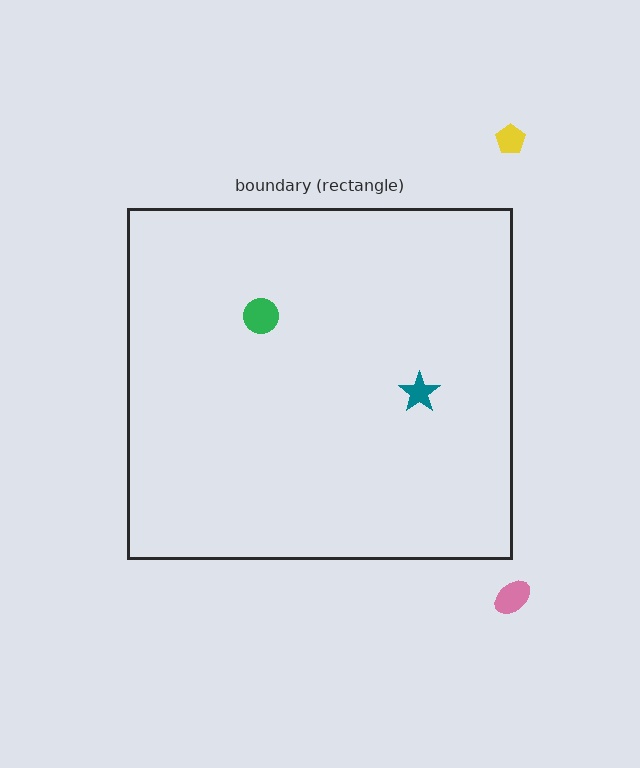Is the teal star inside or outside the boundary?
Inside.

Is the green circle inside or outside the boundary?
Inside.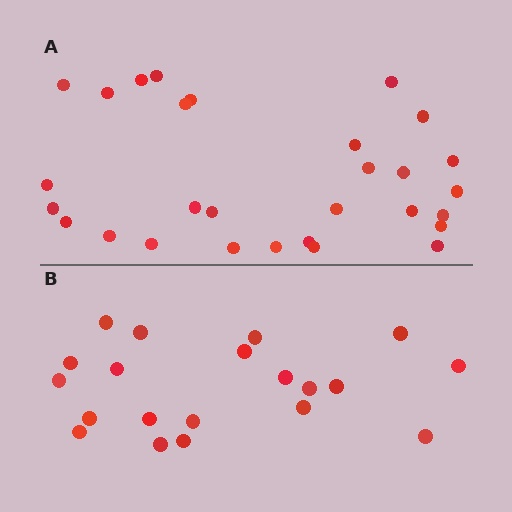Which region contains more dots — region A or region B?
Region A (the top region) has more dots.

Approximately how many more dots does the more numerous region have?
Region A has roughly 8 or so more dots than region B.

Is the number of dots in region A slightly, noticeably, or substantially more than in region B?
Region A has substantially more. The ratio is roughly 1.4 to 1.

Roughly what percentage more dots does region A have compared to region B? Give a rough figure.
About 45% more.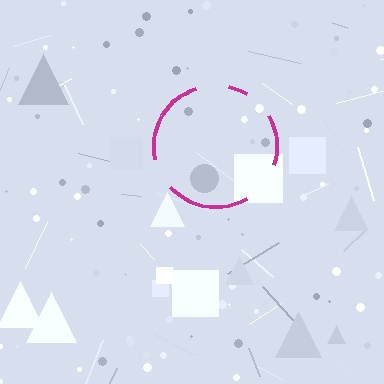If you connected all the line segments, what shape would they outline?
They would outline a circle.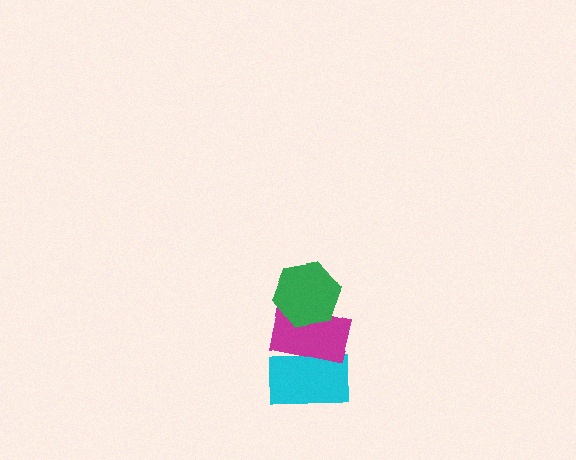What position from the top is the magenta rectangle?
The magenta rectangle is 2nd from the top.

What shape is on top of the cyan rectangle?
The magenta rectangle is on top of the cyan rectangle.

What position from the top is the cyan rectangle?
The cyan rectangle is 3rd from the top.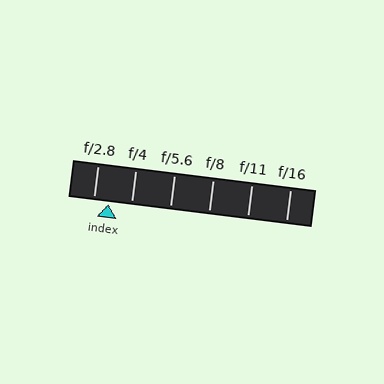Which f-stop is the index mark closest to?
The index mark is closest to f/2.8.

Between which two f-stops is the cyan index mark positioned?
The index mark is between f/2.8 and f/4.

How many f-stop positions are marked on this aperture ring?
There are 6 f-stop positions marked.